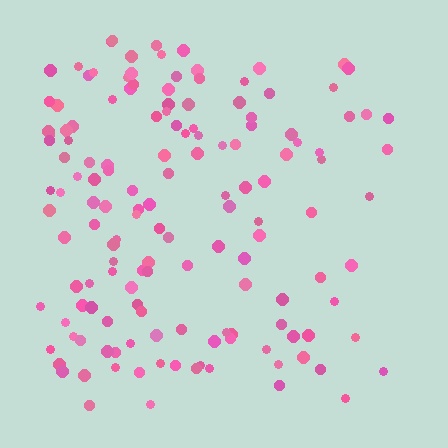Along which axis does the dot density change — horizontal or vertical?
Horizontal.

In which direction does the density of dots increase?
From right to left, with the left side densest.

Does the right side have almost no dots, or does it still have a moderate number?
Still a moderate number, just noticeably fewer than the left.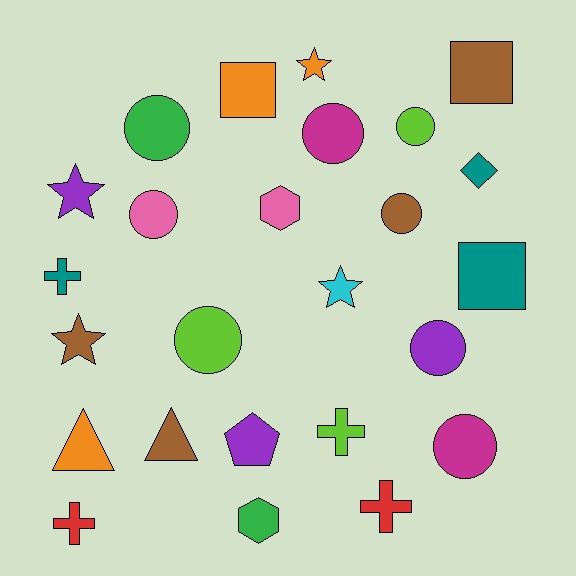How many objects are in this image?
There are 25 objects.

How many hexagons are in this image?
There are 2 hexagons.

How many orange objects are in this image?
There are 3 orange objects.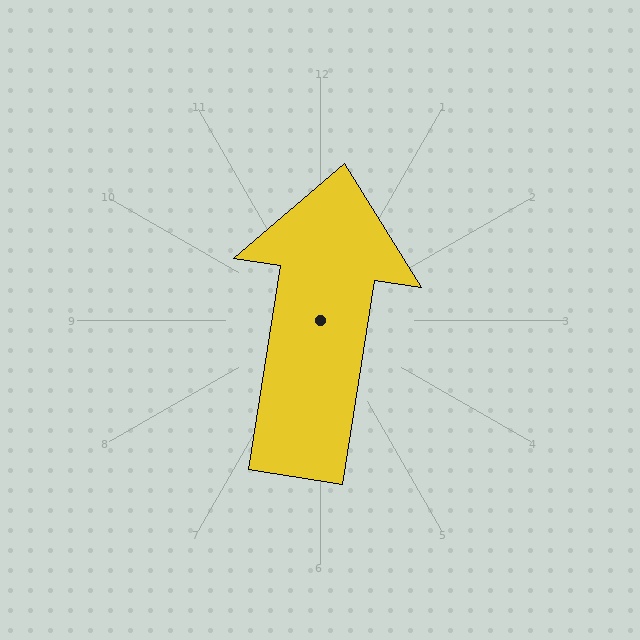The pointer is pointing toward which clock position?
Roughly 12 o'clock.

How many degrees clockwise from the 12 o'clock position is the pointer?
Approximately 9 degrees.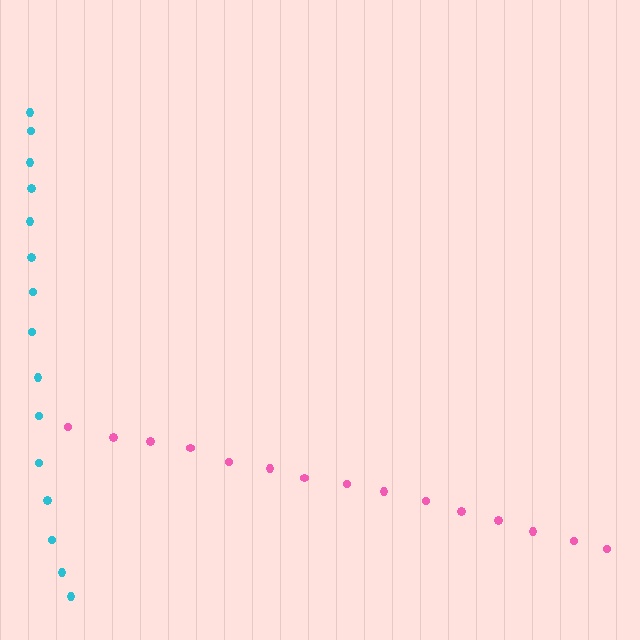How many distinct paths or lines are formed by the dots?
There are 2 distinct paths.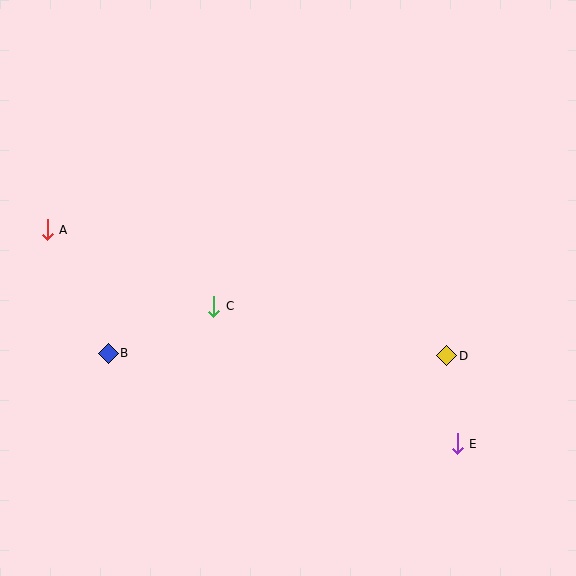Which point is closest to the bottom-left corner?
Point B is closest to the bottom-left corner.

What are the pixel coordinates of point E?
Point E is at (457, 444).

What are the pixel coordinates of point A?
Point A is at (47, 230).